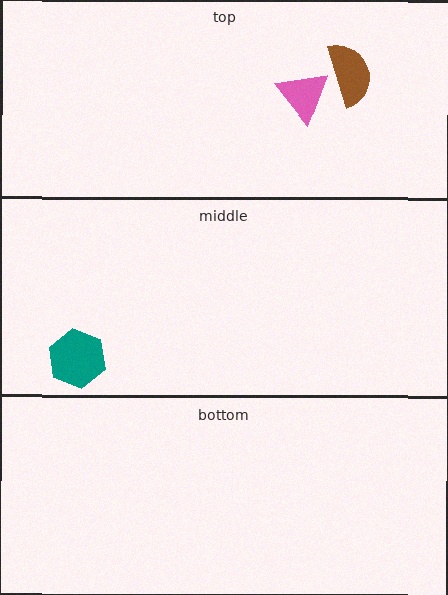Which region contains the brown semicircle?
The top region.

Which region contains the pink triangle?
The top region.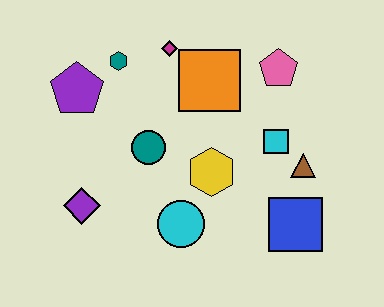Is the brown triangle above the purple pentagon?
No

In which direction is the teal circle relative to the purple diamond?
The teal circle is to the right of the purple diamond.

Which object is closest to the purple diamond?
The teal circle is closest to the purple diamond.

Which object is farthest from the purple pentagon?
The blue square is farthest from the purple pentagon.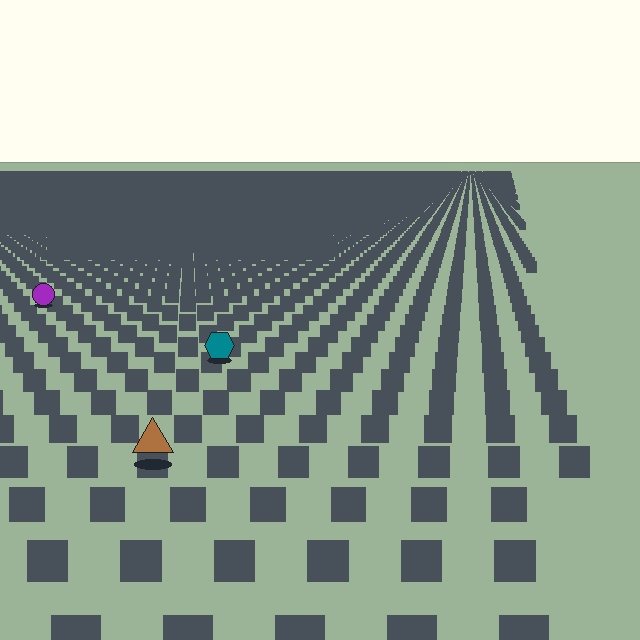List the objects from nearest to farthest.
From nearest to farthest: the brown triangle, the teal hexagon, the purple circle.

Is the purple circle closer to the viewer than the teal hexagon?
No. The teal hexagon is closer — you can tell from the texture gradient: the ground texture is coarser near it.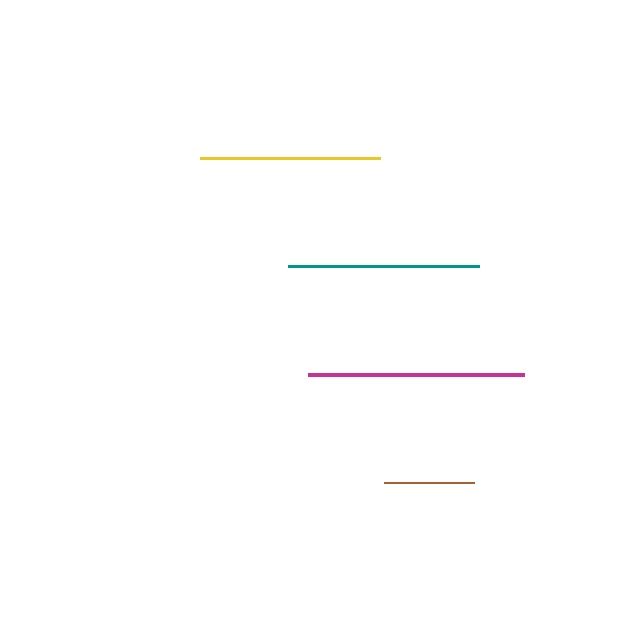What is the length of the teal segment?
The teal segment is approximately 191 pixels long.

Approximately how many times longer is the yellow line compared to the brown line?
The yellow line is approximately 2.0 times the length of the brown line.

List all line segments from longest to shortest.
From longest to shortest: magenta, teal, yellow, brown.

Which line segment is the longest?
The magenta line is the longest at approximately 216 pixels.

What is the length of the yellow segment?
The yellow segment is approximately 180 pixels long.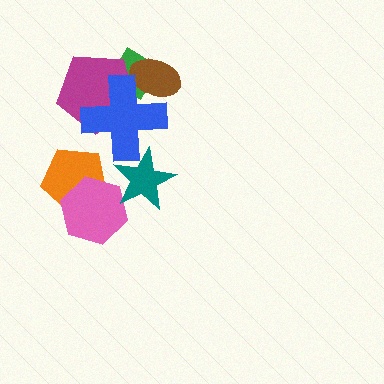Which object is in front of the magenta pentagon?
The blue cross is in front of the magenta pentagon.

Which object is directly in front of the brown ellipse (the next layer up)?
The magenta pentagon is directly in front of the brown ellipse.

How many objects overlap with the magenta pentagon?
3 objects overlap with the magenta pentagon.